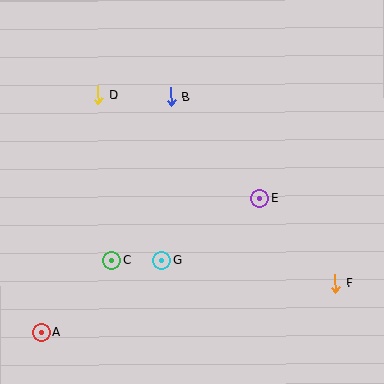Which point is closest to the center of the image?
Point E at (260, 198) is closest to the center.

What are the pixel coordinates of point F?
Point F is at (335, 284).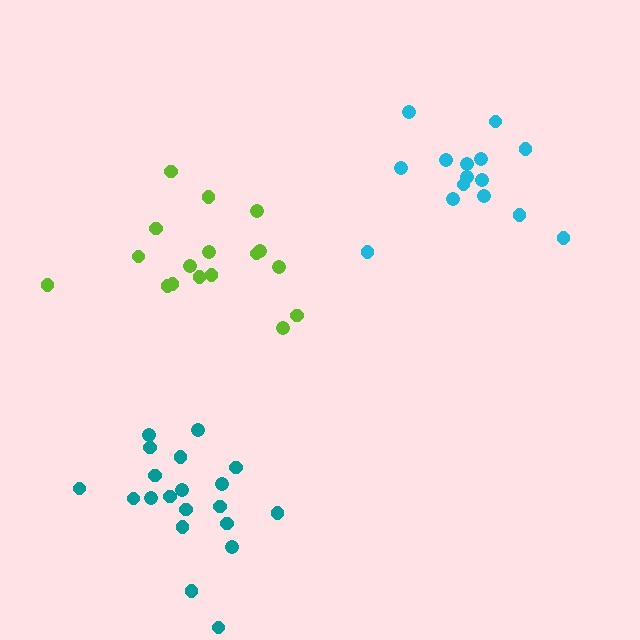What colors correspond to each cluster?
The clusters are colored: cyan, lime, teal.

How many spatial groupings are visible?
There are 3 spatial groupings.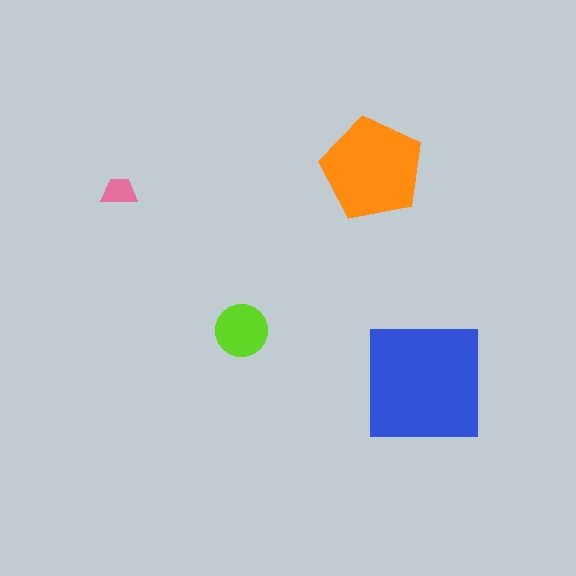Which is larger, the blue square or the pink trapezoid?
The blue square.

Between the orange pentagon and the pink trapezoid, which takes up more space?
The orange pentagon.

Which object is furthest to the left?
The pink trapezoid is leftmost.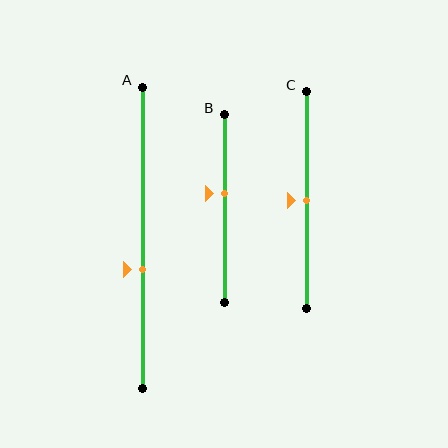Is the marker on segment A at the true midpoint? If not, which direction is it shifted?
No, the marker on segment A is shifted downward by about 11% of the segment length.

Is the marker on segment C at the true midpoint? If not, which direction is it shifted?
Yes, the marker on segment C is at the true midpoint.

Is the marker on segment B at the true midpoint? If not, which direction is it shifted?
No, the marker on segment B is shifted upward by about 8% of the segment length.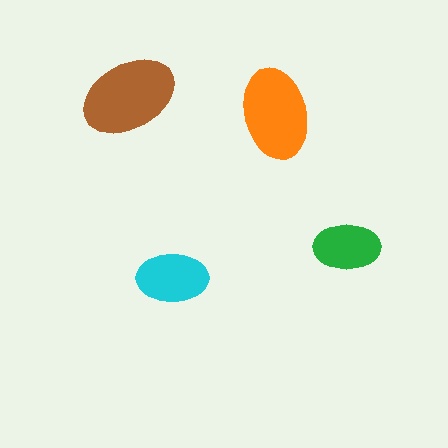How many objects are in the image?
There are 4 objects in the image.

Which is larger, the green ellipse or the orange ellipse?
The orange one.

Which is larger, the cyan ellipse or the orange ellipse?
The orange one.